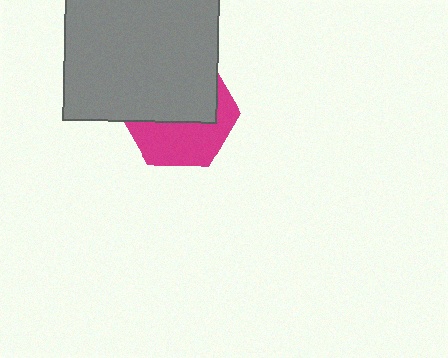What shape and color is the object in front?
The object in front is a gray square.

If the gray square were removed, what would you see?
You would see the complete magenta hexagon.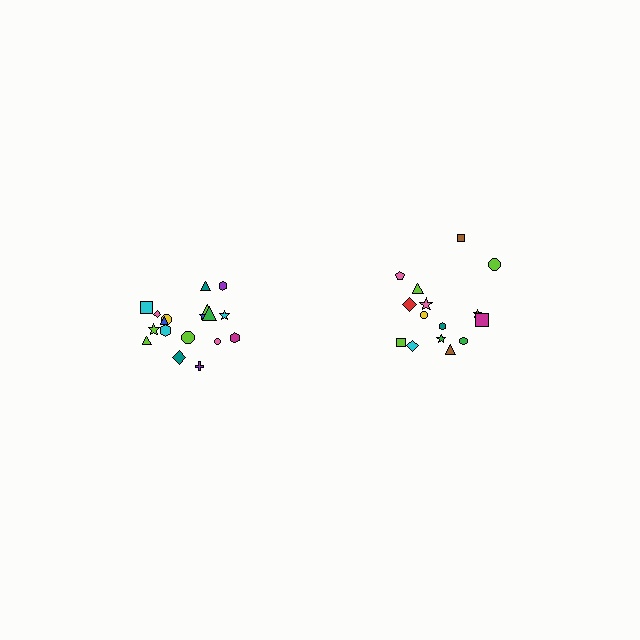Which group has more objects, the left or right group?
The left group.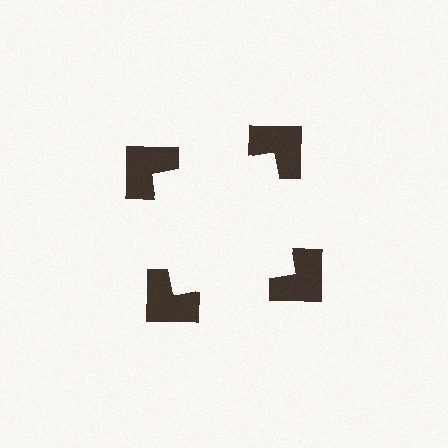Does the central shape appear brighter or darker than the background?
It typically appears slightly brighter than the background, even though no actual brightness change is drawn.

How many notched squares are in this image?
There are 4 — one at each vertex of the illusory square.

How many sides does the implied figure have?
4 sides.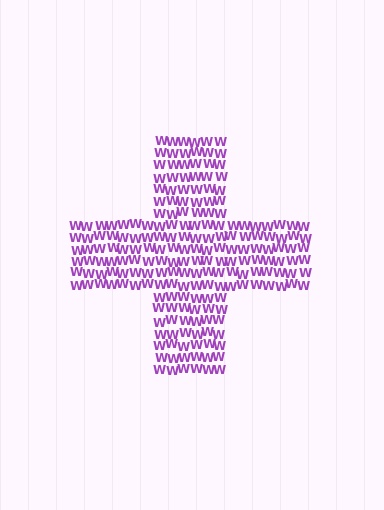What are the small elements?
The small elements are letter W's.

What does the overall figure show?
The overall figure shows a cross.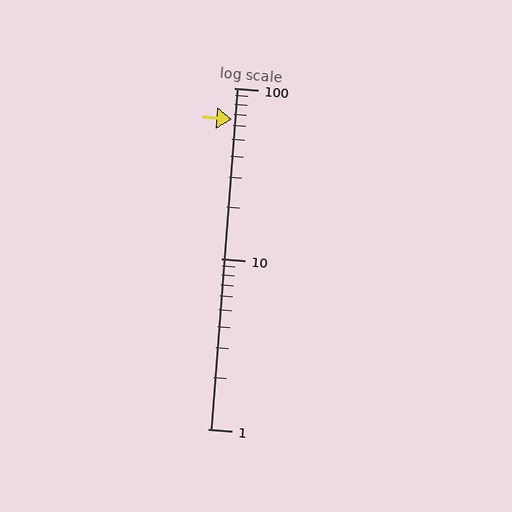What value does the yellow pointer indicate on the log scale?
The pointer indicates approximately 65.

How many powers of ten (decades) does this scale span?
The scale spans 2 decades, from 1 to 100.